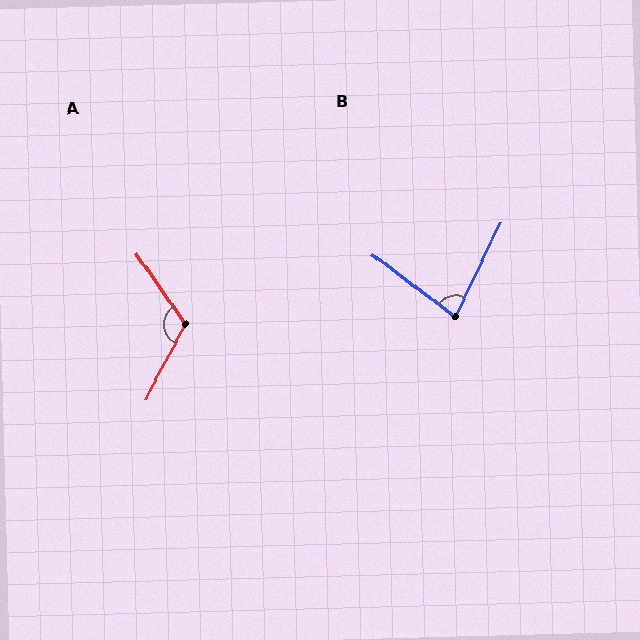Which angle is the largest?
A, at approximately 117 degrees.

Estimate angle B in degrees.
Approximately 79 degrees.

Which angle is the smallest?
B, at approximately 79 degrees.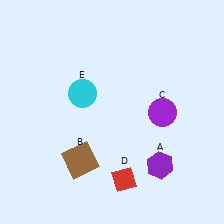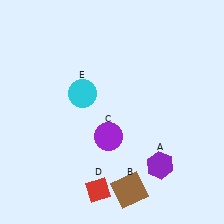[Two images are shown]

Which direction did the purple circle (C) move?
The purple circle (C) moved left.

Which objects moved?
The objects that moved are: the brown square (B), the purple circle (C), the red diamond (D).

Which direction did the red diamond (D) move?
The red diamond (D) moved left.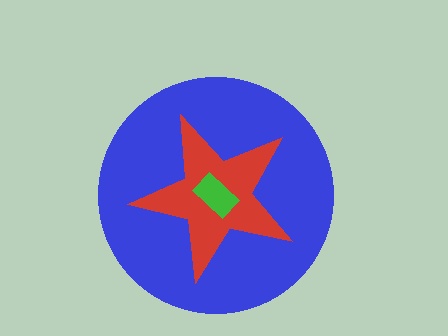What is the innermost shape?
The green rectangle.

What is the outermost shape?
The blue circle.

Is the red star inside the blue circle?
Yes.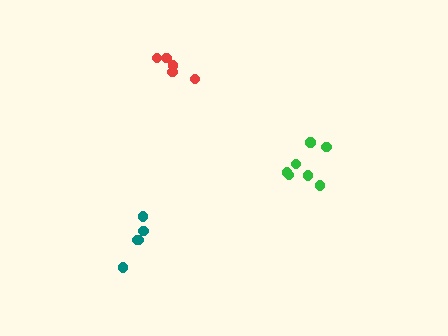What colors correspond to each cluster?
The clusters are colored: teal, green, red.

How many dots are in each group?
Group 1: 5 dots, Group 2: 8 dots, Group 3: 5 dots (18 total).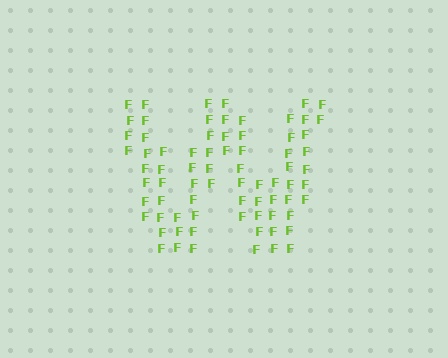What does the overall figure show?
The overall figure shows the letter W.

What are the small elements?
The small elements are letter F's.